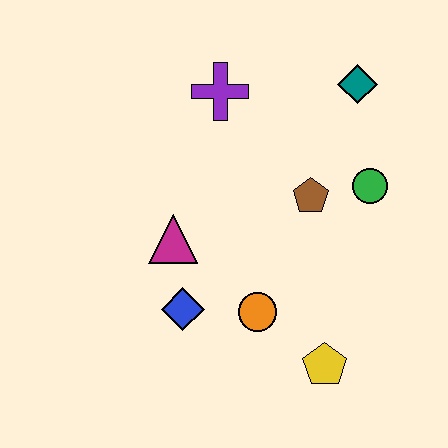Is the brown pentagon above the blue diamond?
Yes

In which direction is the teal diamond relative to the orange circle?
The teal diamond is above the orange circle.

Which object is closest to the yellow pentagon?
The orange circle is closest to the yellow pentagon.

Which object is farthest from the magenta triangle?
The teal diamond is farthest from the magenta triangle.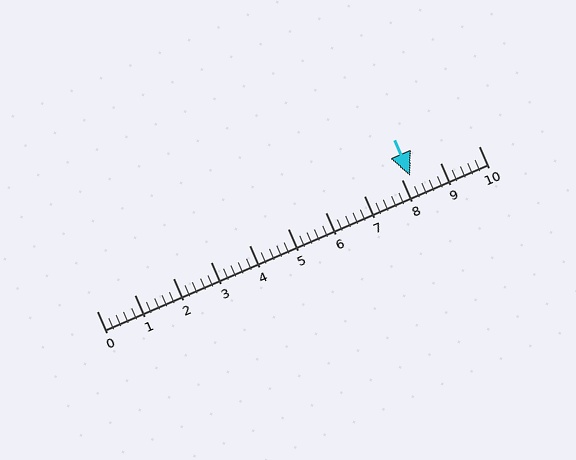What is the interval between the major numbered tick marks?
The major tick marks are spaced 1 units apart.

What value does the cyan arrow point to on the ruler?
The cyan arrow points to approximately 8.2.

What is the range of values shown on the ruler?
The ruler shows values from 0 to 10.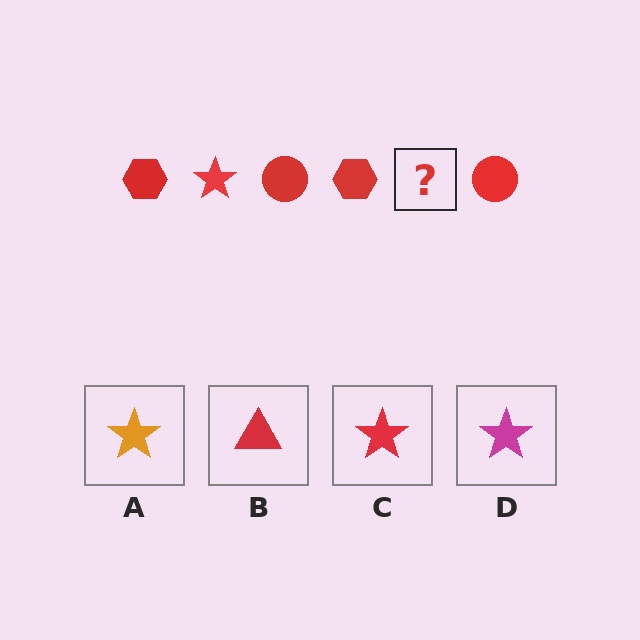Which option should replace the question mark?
Option C.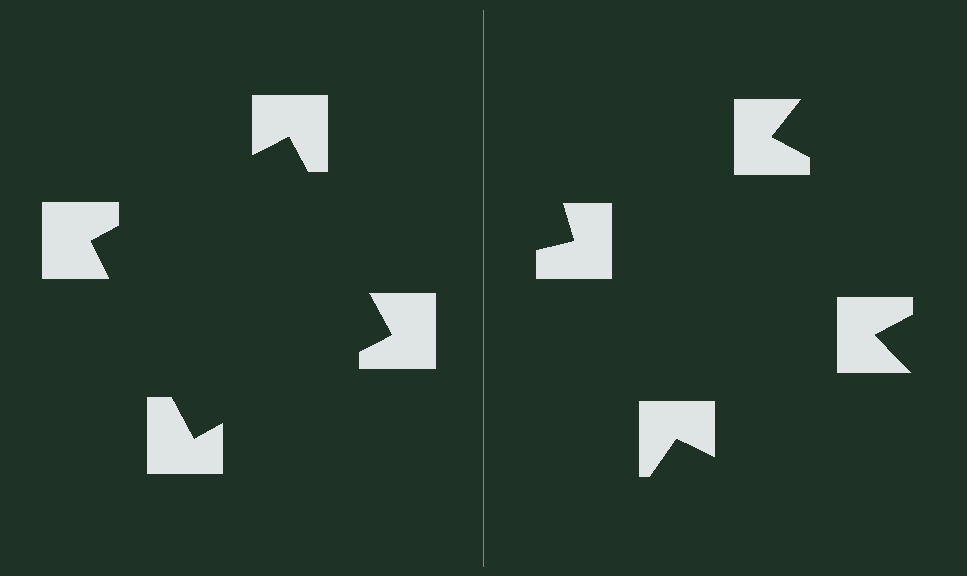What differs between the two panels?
The notched squares are positioned identically on both sides; only the wedge orientations differ. On the left they align to a square; on the right they are misaligned.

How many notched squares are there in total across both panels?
8 — 4 on each side.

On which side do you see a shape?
An illusory square appears on the left side. On the right side the wedge cuts are rotated, so no coherent shape forms.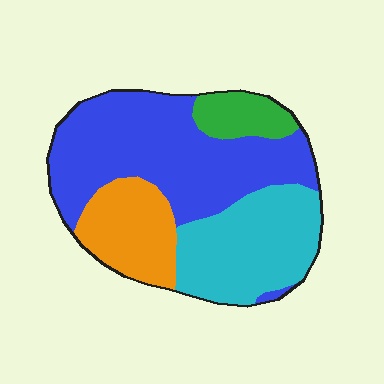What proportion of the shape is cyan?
Cyan takes up about one quarter (1/4) of the shape.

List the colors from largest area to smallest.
From largest to smallest: blue, cyan, orange, green.